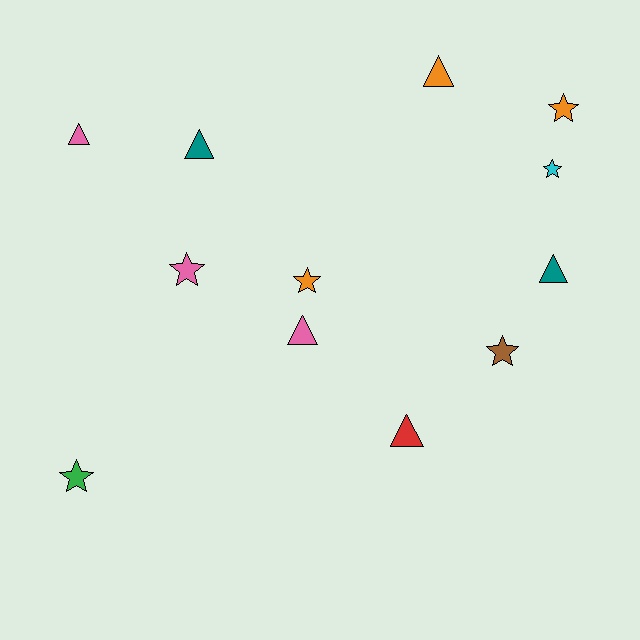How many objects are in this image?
There are 12 objects.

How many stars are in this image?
There are 6 stars.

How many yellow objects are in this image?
There are no yellow objects.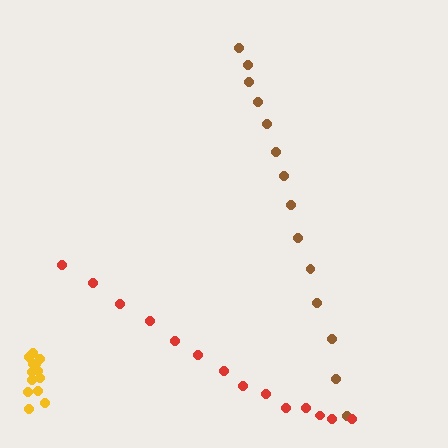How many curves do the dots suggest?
There are 3 distinct paths.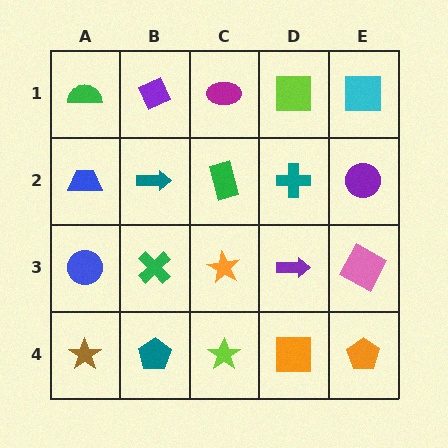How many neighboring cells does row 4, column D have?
3.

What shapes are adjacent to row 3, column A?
A blue trapezoid (row 2, column A), a brown star (row 4, column A), a green cross (row 3, column B).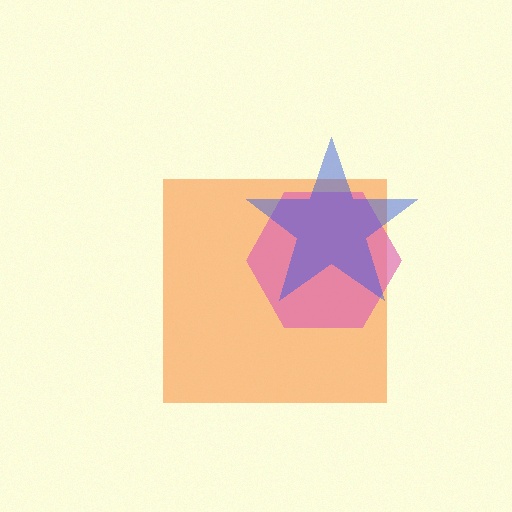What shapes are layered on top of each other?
The layered shapes are: an orange square, a pink hexagon, a blue star.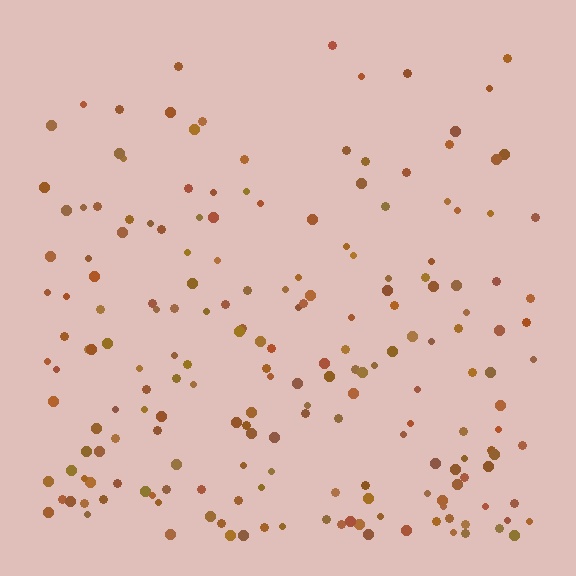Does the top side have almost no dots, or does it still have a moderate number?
Still a moderate number, just noticeably fewer than the bottom.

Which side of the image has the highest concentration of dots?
The bottom.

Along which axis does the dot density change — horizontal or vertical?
Vertical.